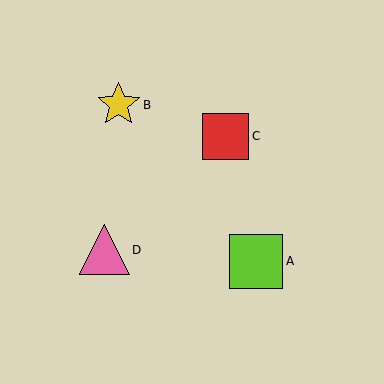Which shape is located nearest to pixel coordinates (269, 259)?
The lime square (labeled A) at (256, 261) is nearest to that location.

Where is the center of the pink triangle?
The center of the pink triangle is at (104, 250).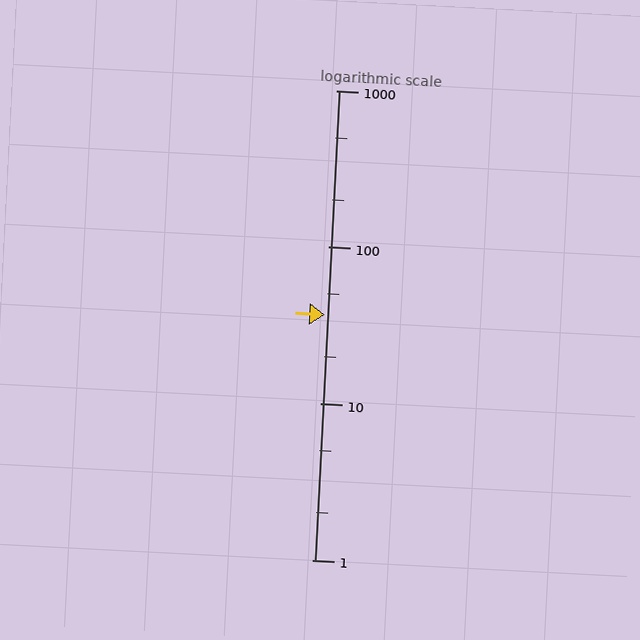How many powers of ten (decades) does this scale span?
The scale spans 3 decades, from 1 to 1000.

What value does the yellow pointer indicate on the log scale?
The pointer indicates approximately 37.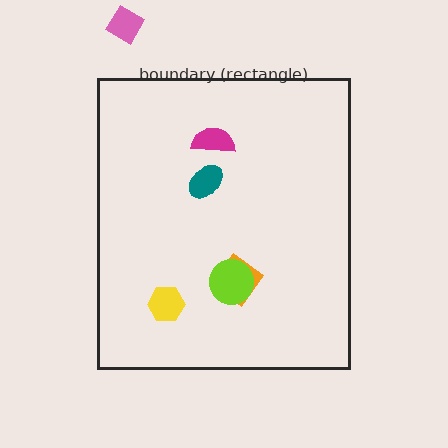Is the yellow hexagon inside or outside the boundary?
Inside.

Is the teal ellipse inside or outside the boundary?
Inside.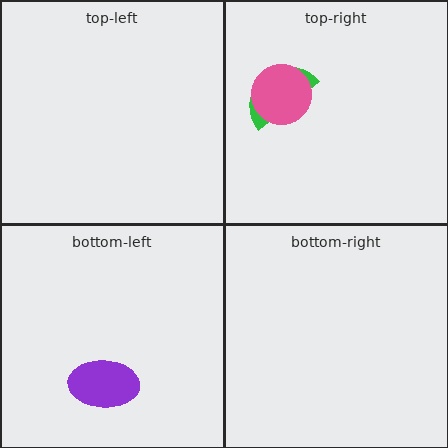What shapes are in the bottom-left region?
The purple ellipse.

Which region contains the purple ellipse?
The bottom-left region.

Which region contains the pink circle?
The top-right region.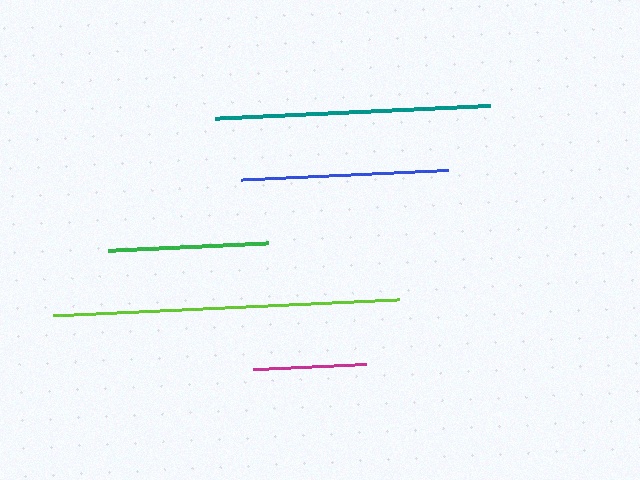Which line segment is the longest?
The lime line is the longest at approximately 346 pixels.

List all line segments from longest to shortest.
From longest to shortest: lime, teal, blue, green, magenta.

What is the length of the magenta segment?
The magenta segment is approximately 113 pixels long.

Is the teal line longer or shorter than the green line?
The teal line is longer than the green line.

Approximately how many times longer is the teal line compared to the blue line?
The teal line is approximately 1.3 times the length of the blue line.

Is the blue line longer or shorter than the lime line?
The lime line is longer than the blue line.